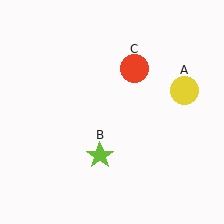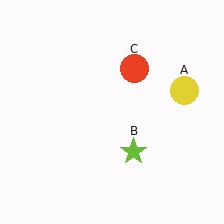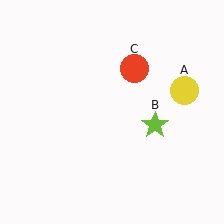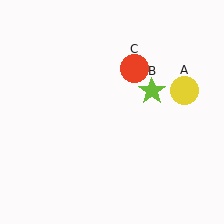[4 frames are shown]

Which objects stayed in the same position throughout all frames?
Yellow circle (object A) and red circle (object C) remained stationary.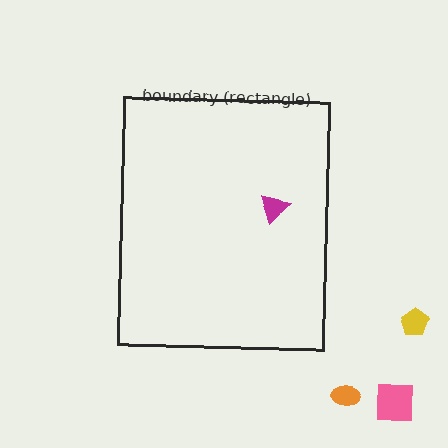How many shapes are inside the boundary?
1 inside, 3 outside.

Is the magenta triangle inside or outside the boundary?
Inside.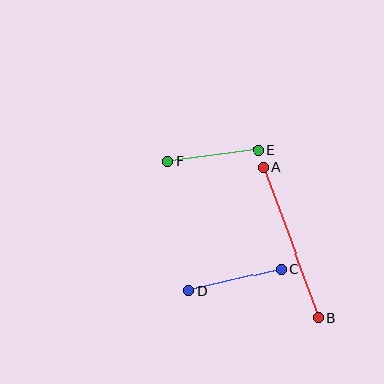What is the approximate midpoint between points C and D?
The midpoint is at approximately (235, 280) pixels.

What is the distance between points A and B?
The distance is approximately 160 pixels.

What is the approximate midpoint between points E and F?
The midpoint is at approximately (213, 155) pixels.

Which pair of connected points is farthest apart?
Points A and B are farthest apart.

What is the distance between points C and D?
The distance is approximately 95 pixels.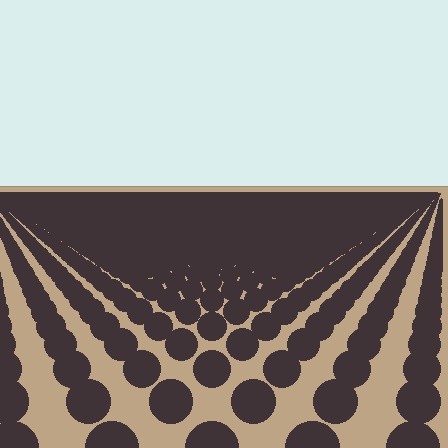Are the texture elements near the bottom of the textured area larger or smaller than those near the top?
Larger. Near the bottom, elements are closer to the viewer and appear at a bigger on-screen size.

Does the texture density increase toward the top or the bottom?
Density increases toward the top.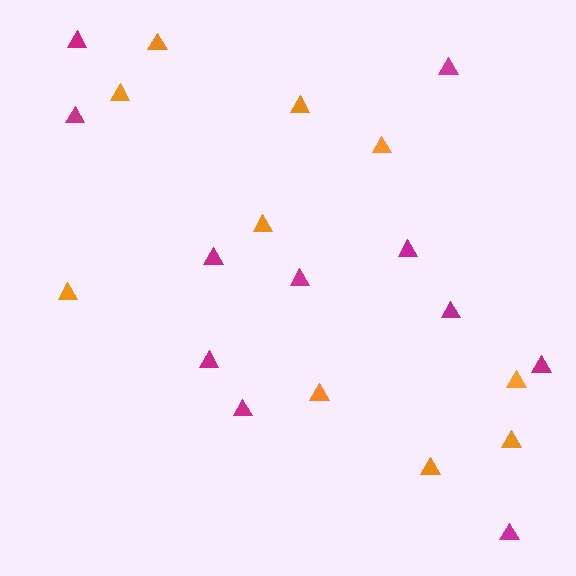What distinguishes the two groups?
There are 2 groups: one group of orange triangles (10) and one group of magenta triangles (11).